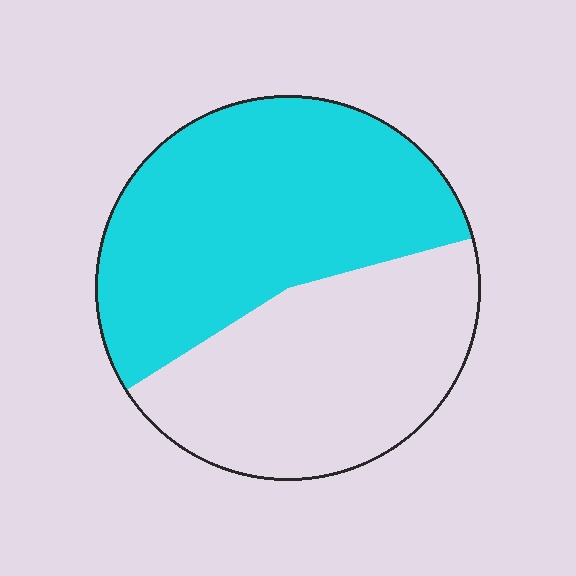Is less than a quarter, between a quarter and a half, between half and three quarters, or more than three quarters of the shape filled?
Between half and three quarters.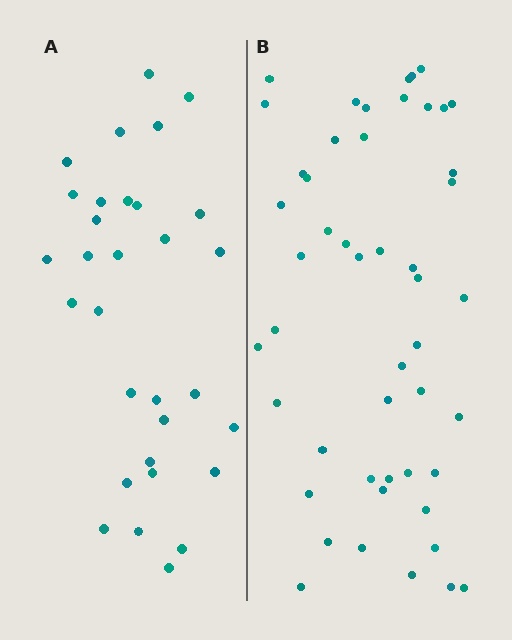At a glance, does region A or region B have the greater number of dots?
Region B (the right region) has more dots.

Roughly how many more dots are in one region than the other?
Region B has approximately 20 more dots than region A.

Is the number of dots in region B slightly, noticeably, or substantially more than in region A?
Region B has substantially more. The ratio is roughly 1.6 to 1.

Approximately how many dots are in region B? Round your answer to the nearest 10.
About 50 dots. (The exact count is 49, which rounds to 50.)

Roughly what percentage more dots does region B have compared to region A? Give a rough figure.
About 60% more.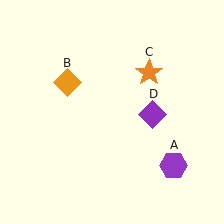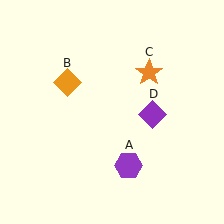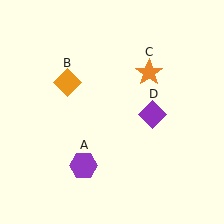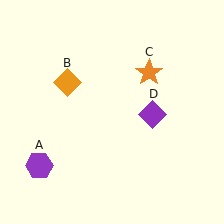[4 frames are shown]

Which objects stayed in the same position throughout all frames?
Orange diamond (object B) and orange star (object C) and purple diamond (object D) remained stationary.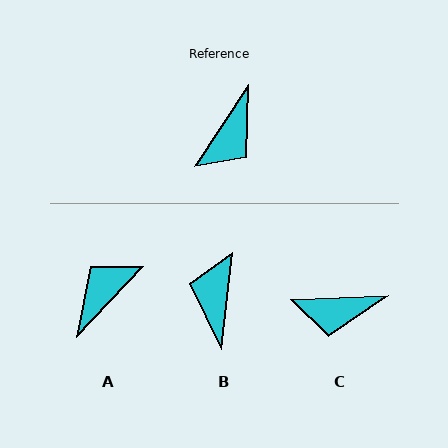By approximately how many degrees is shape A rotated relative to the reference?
Approximately 170 degrees counter-clockwise.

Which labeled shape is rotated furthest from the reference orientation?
A, about 170 degrees away.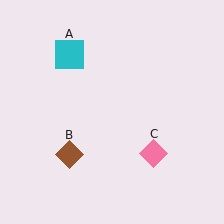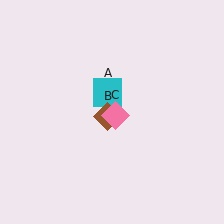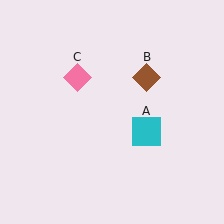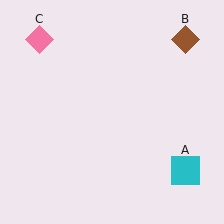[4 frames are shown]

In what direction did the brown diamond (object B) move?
The brown diamond (object B) moved up and to the right.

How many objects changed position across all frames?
3 objects changed position: cyan square (object A), brown diamond (object B), pink diamond (object C).